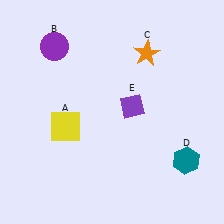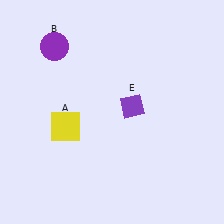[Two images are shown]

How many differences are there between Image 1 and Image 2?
There are 2 differences between the two images.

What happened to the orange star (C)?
The orange star (C) was removed in Image 2. It was in the top-right area of Image 1.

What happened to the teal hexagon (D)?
The teal hexagon (D) was removed in Image 2. It was in the bottom-right area of Image 1.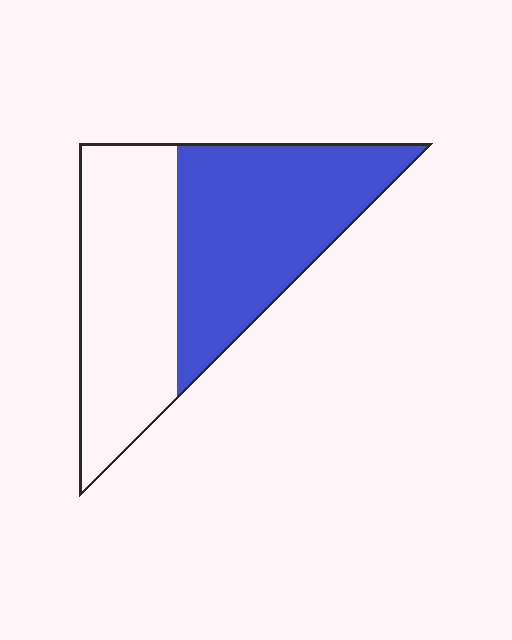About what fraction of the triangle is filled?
About one half (1/2).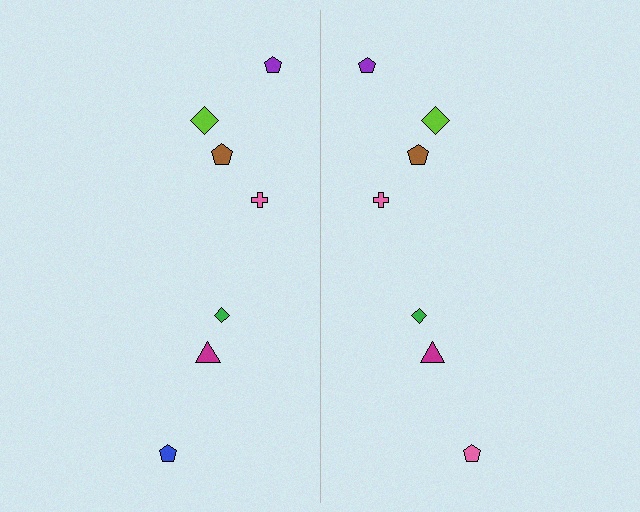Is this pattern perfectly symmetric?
No, the pattern is not perfectly symmetric. The pink pentagon on the right side breaks the symmetry — its mirror counterpart is blue.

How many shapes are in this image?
There are 14 shapes in this image.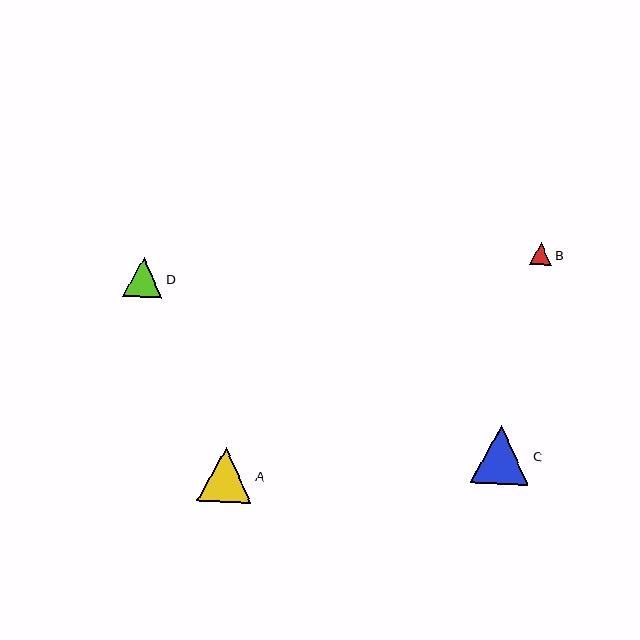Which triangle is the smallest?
Triangle B is the smallest with a size of approximately 22 pixels.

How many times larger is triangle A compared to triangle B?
Triangle A is approximately 2.5 times the size of triangle B.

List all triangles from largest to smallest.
From largest to smallest: C, A, D, B.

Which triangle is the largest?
Triangle C is the largest with a size of approximately 59 pixels.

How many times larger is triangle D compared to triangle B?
Triangle D is approximately 1.8 times the size of triangle B.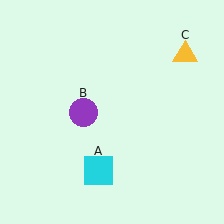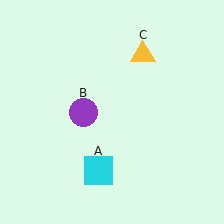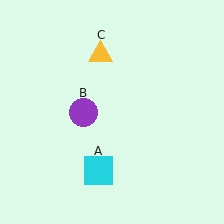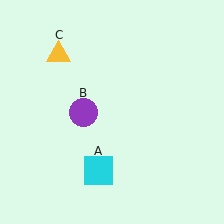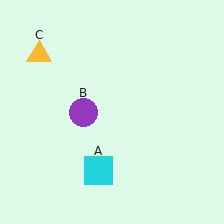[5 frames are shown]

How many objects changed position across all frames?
1 object changed position: yellow triangle (object C).